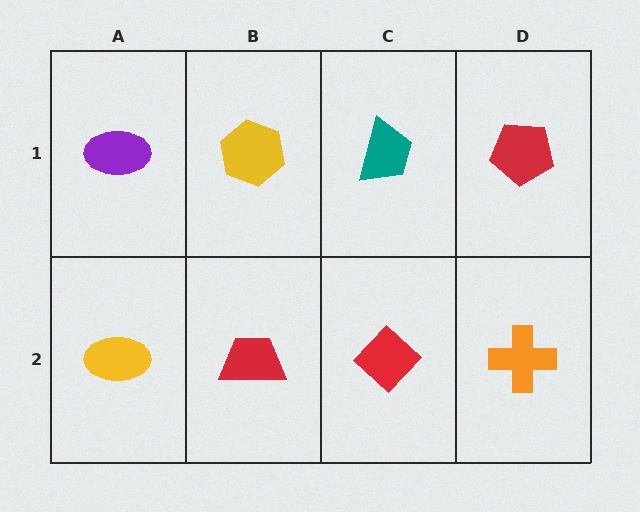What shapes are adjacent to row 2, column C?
A teal trapezoid (row 1, column C), a red trapezoid (row 2, column B), an orange cross (row 2, column D).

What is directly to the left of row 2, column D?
A red diamond.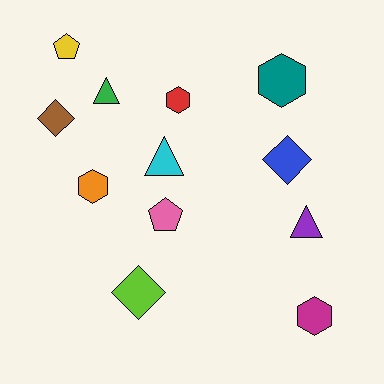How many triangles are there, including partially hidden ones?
There are 3 triangles.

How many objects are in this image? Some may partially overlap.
There are 12 objects.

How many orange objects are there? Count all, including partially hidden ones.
There is 1 orange object.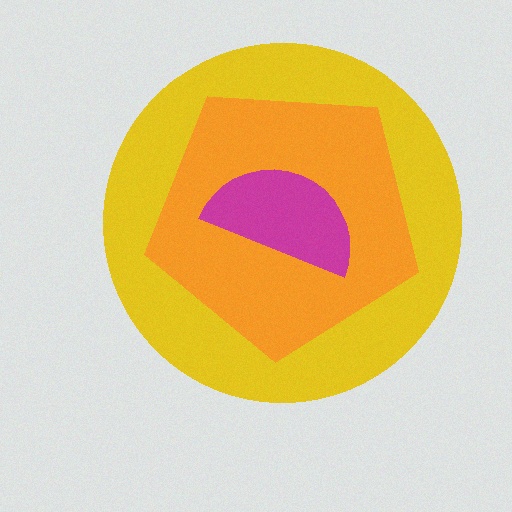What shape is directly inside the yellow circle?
The orange pentagon.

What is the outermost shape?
The yellow circle.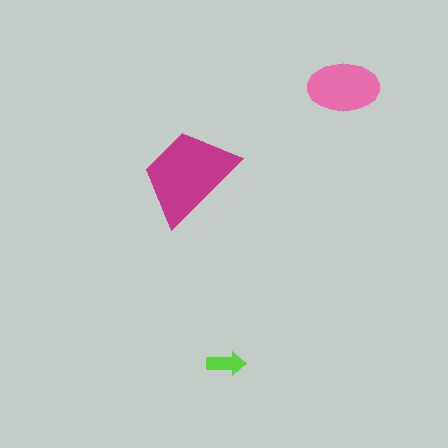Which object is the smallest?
The lime arrow.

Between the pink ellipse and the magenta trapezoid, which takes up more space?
The magenta trapezoid.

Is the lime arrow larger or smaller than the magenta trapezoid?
Smaller.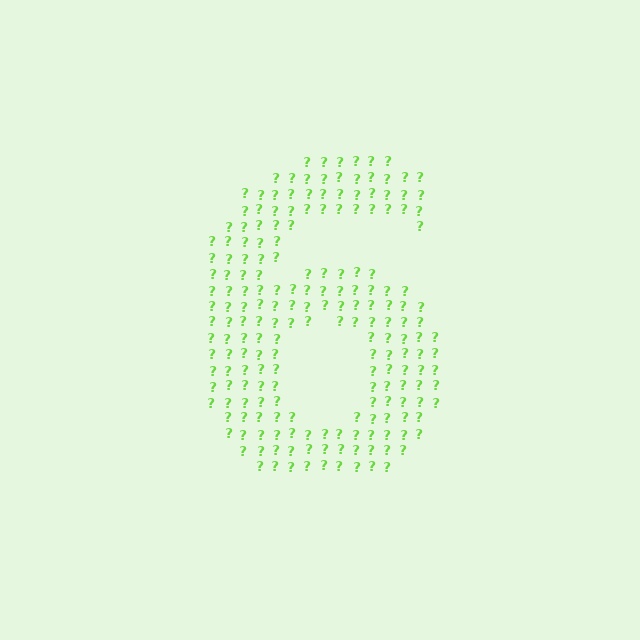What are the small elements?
The small elements are question marks.